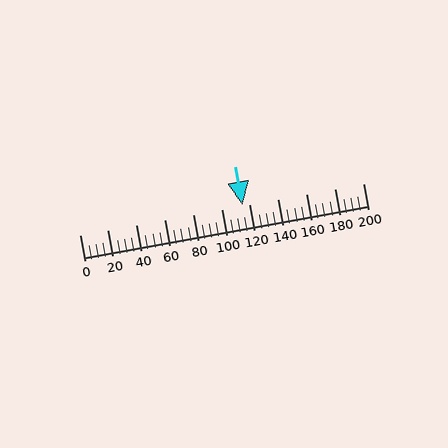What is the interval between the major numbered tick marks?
The major tick marks are spaced 20 units apart.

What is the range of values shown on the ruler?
The ruler shows values from 0 to 200.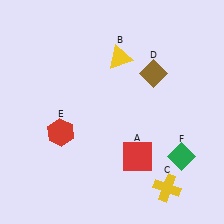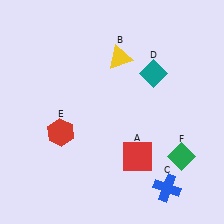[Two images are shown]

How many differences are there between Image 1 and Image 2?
There are 2 differences between the two images.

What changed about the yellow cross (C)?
In Image 1, C is yellow. In Image 2, it changed to blue.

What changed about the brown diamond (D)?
In Image 1, D is brown. In Image 2, it changed to teal.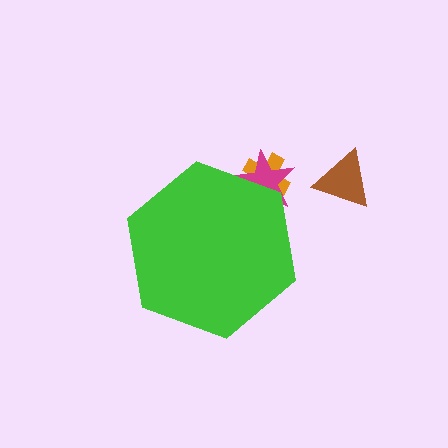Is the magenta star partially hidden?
Yes, the magenta star is partially hidden behind the green hexagon.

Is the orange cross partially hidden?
Yes, the orange cross is partially hidden behind the green hexagon.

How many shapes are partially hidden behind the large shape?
2 shapes are partially hidden.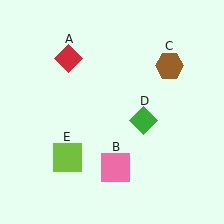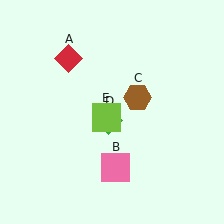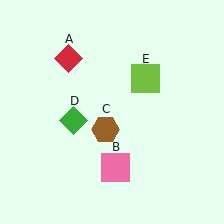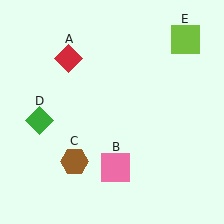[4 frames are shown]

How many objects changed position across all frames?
3 objects changed position: brown hexagon (object C), green diamond (object D), lime square (object E).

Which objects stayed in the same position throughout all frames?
Red diamond (object A) and pink square (object B) remained stationary.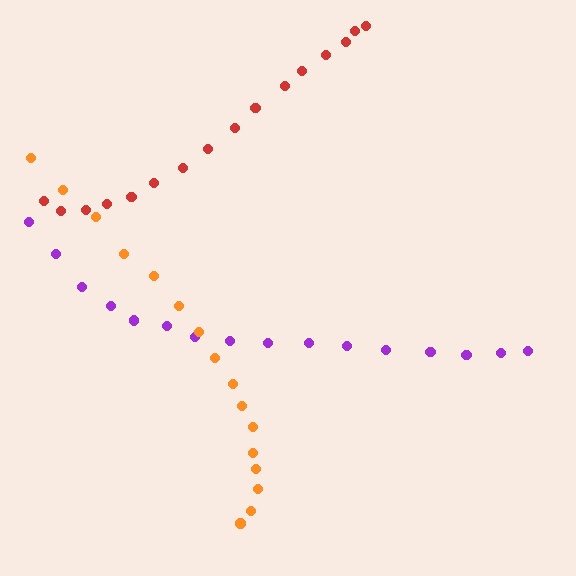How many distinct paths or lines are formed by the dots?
There are 3 distinct paths.